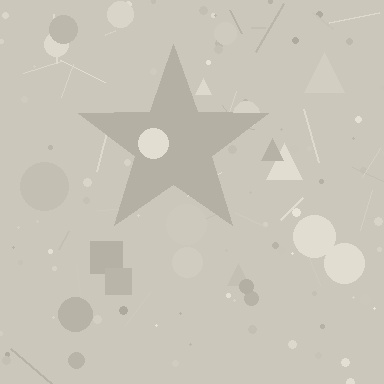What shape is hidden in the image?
A star is hidden in the image.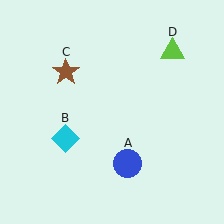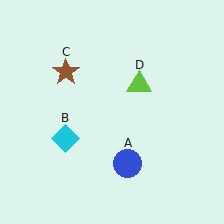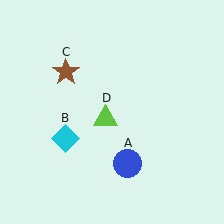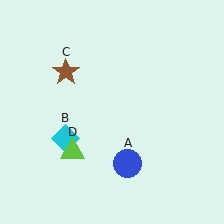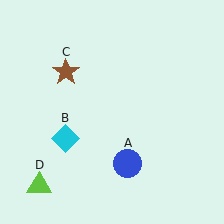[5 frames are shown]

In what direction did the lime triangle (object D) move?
The lime triangle (object D) moved down and to the left.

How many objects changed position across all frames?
1 object changed position: lime triangle (object D).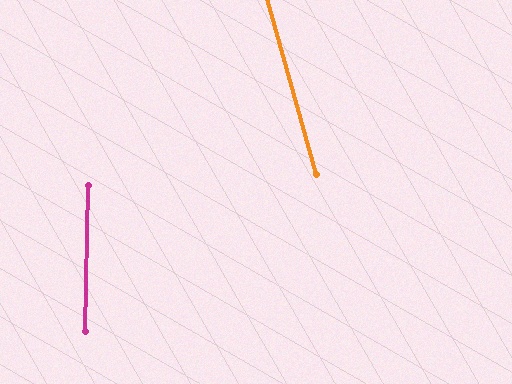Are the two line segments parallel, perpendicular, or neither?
Neither parallel nor perpendicular — they differ by about 17°.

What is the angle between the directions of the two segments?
Approximately 17 degrees.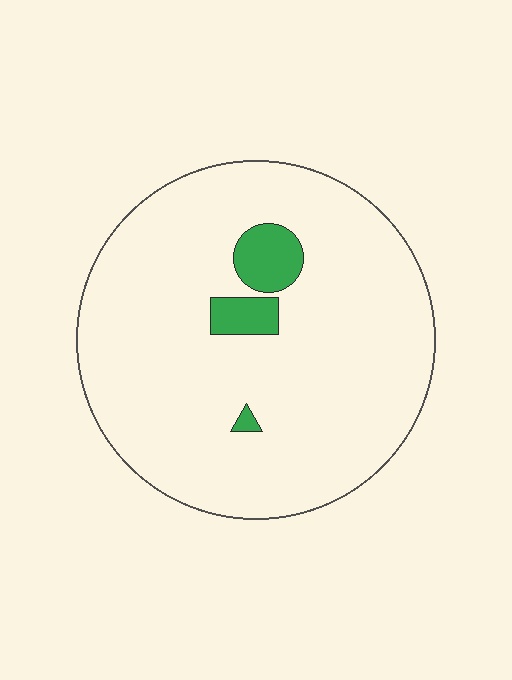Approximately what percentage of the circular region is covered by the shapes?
Approximately 5%.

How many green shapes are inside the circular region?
3.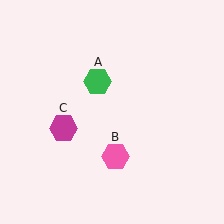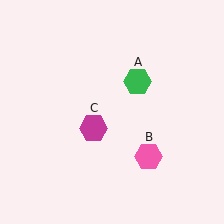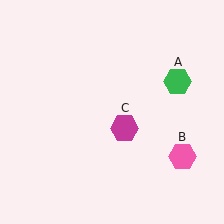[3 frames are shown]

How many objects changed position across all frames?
3 objects changed position: green hexagon (object A), pink hexagon (object B), magenta hexagon (object C).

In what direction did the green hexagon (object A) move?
The green hexagon (object A) moved right.